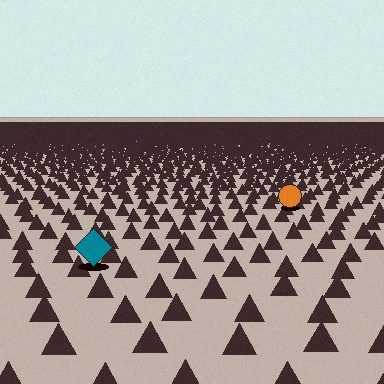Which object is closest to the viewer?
The teal diamond is closest. The texture marks near it are larger and more spread out.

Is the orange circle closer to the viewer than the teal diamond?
No. The teal diamond is closer — you can tell from the texture gradient: the ground texture is coarser near it.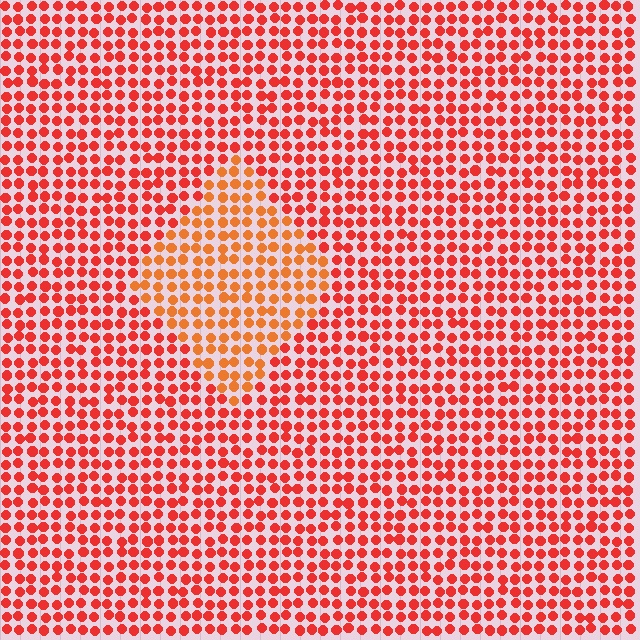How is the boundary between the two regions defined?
The boundary is defined purely by a slight shift in hue (about 24 degrees). Spacing, size, and orientation are identical on both sides.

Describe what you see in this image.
The image is filled with small red elements in a uniform arrangement. A diamond-shaped region is visible where the elements are tinted to a slightly different hue, forming a subtle color boundary.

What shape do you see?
I see a diamond.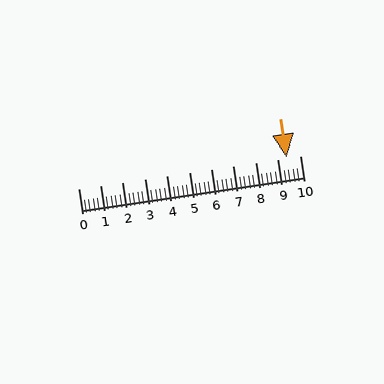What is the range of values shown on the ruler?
The ruler shows values from 0 to 10.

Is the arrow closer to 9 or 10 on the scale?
The arrow is closer to 9.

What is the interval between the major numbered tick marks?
The major tick marks are spaced 1 units apart.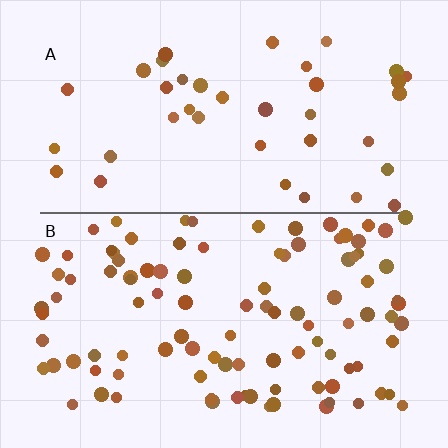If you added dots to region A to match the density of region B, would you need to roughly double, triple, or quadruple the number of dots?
Approximately triple.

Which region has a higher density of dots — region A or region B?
B (the bottom).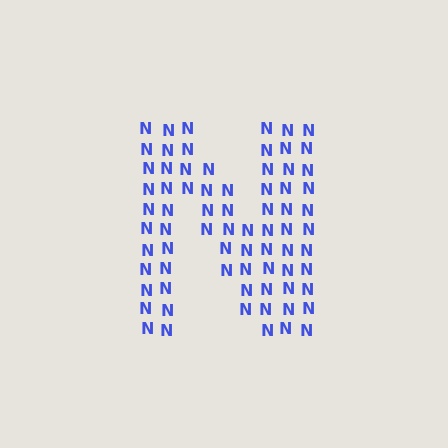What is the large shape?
The large shape is the letter N.